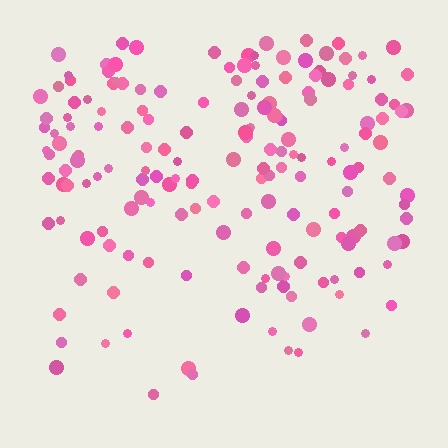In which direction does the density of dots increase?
From bottom to top, with the top side densest.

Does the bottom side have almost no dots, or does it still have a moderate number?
Still a moderate number, just noticeably fewer than the top.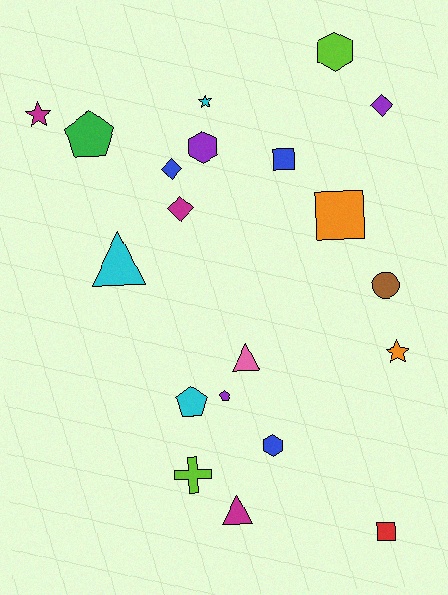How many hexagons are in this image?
There are 3 hexagons.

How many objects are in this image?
There are 20 objects.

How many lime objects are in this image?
There are 2 lime objects.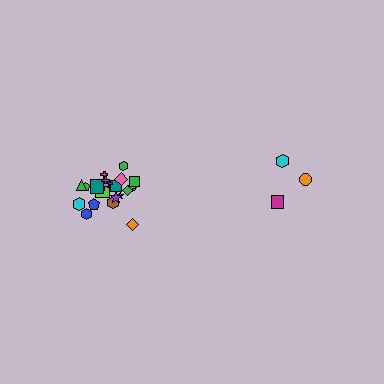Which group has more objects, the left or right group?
The left group.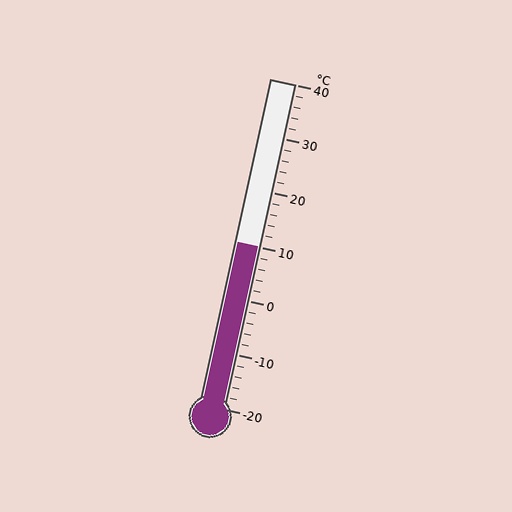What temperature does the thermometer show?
The thermometer shows approximately 10°C.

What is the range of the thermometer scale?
The thermometer scale ranges from -20°C to 40°C.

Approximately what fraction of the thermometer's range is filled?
The thermometer is filled to approximately 50% of its range.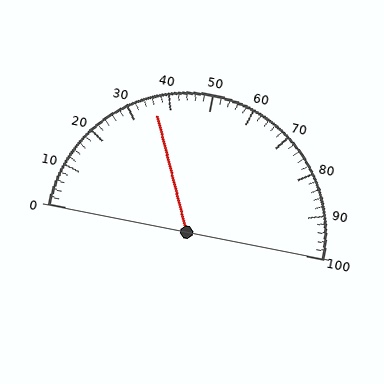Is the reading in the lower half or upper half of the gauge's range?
The reading is in the lower half of the range (0 to 100).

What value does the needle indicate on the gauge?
The needle indicates approximately 36.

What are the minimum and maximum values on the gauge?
The gauge ranges from 0 to 100.